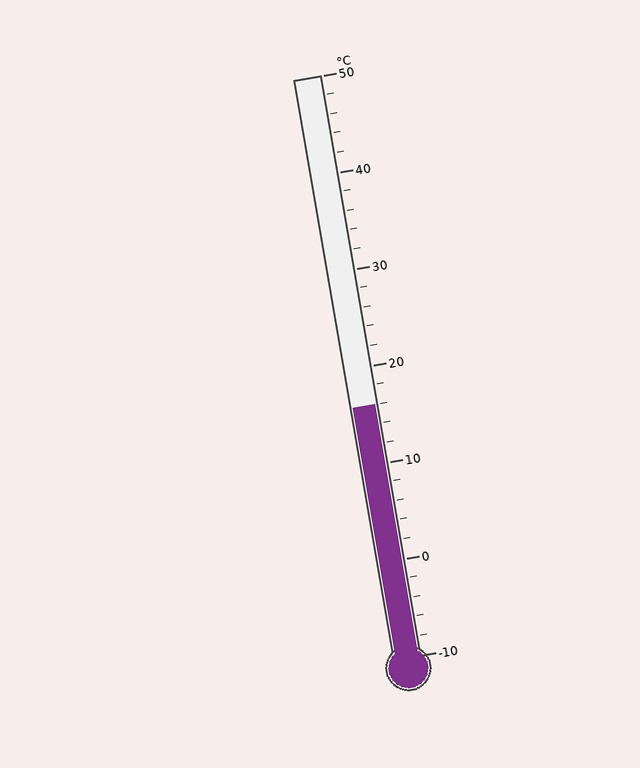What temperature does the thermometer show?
The thermometer shows approximately 16°C.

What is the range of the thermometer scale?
The thermometer scale ranges from -10°C to 50°C.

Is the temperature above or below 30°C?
The temperature is below 30°C.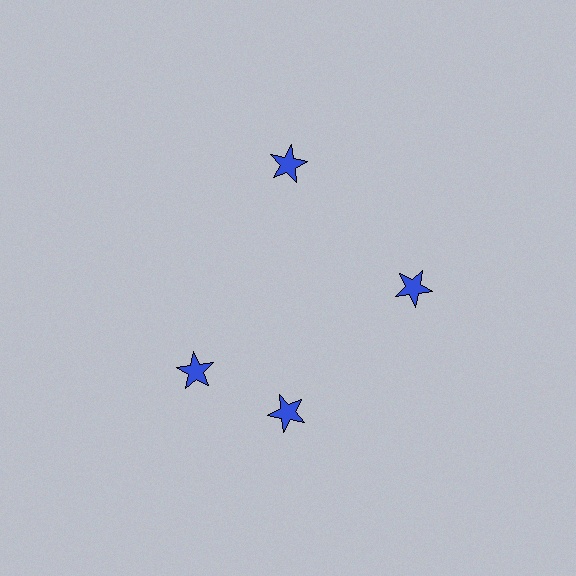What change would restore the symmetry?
The symmetry would be restored by rotating it back into even spacing with its neighbors so that all 4 stars sit at equal angles and equal distance from the center.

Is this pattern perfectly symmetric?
No. The 4 blue stars are arranged in a ring, but one element near the 9 o'clock position is rotated out of alignment along the ring, breaking the 4-fold rotational symmetry.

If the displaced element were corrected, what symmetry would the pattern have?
It would have 4-fold rotational symmetry — the pattern would map onto itself every 90 degrees.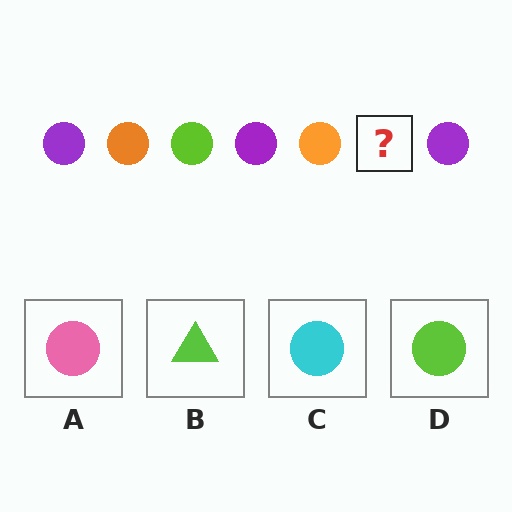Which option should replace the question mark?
Option D.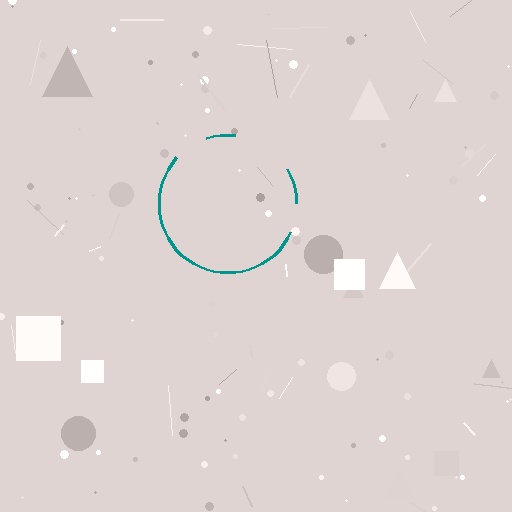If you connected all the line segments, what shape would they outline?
They would outline a circle.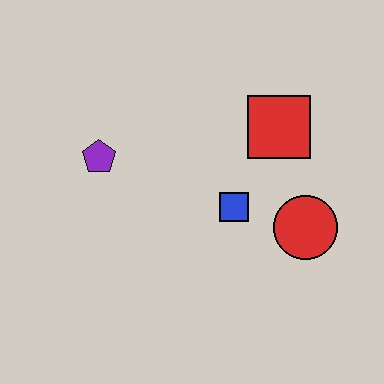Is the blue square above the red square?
No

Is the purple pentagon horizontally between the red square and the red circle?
No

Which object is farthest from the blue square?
The purple pentagon is farthest from the blue square.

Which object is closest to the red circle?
The blue square is closest to the red circle.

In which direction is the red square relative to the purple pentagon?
The red square is to the right of the purple pentagon.